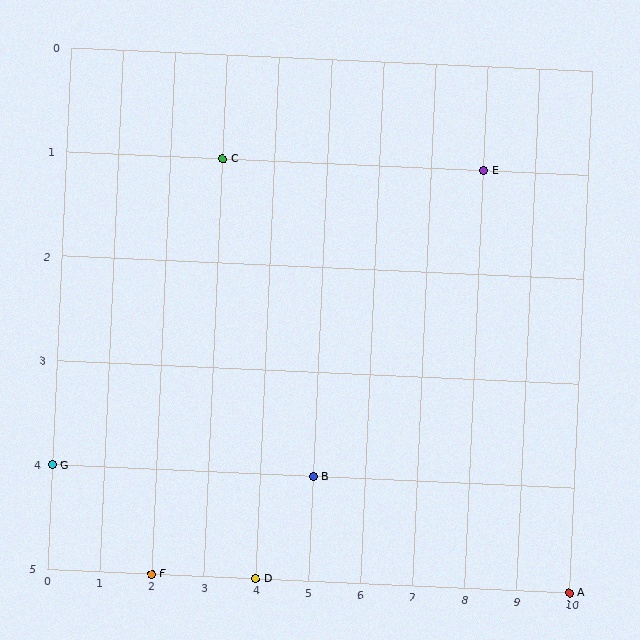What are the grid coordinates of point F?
Point F is at grid coordinates (2, 5).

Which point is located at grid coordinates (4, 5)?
Point D is at (4, 5).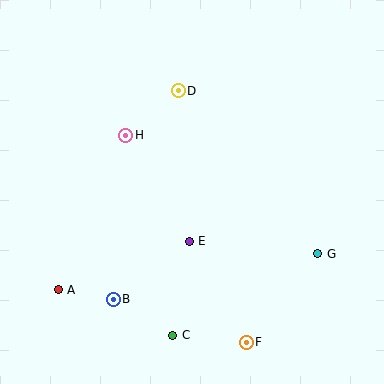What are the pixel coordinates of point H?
Point H is at (126, 135).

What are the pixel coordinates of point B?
Point B is at (113, 299).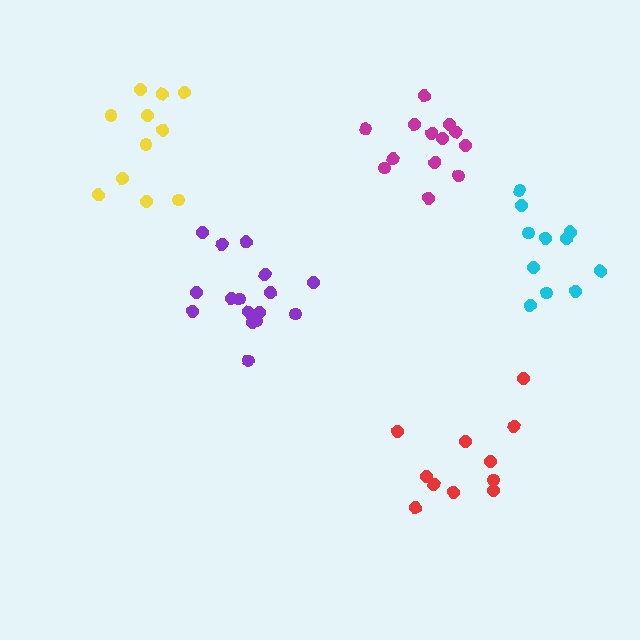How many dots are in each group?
Group 1: 17 dots, Group 2: 11 dots, Group 3: 13 dots, Group 4: 11 dots, Group 5: 11 dots (63 total).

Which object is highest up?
The yellow cluster is topmost.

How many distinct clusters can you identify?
There are 5 distinct clusters.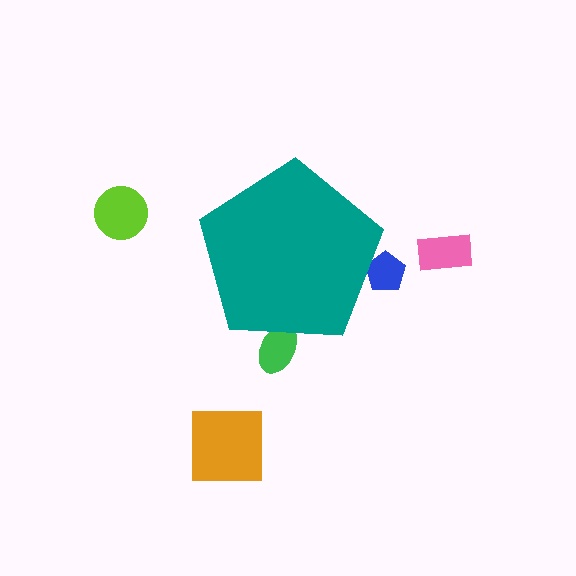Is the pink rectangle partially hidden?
No, the pink rectangle is fully visible.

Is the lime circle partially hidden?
No, the lime circle is fully visible.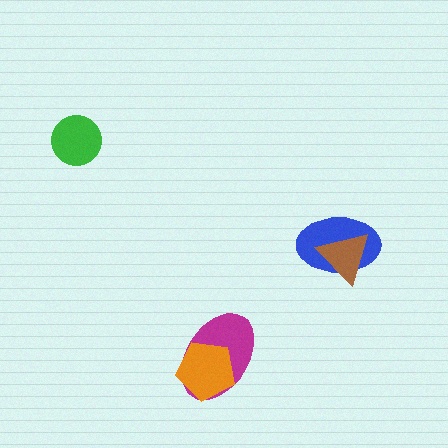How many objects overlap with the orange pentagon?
1 object overlaps with the orange pentagon.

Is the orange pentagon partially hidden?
No, no other shape covers it.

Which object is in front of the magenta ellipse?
The orange pentagon is in front of the magenta ellipse.